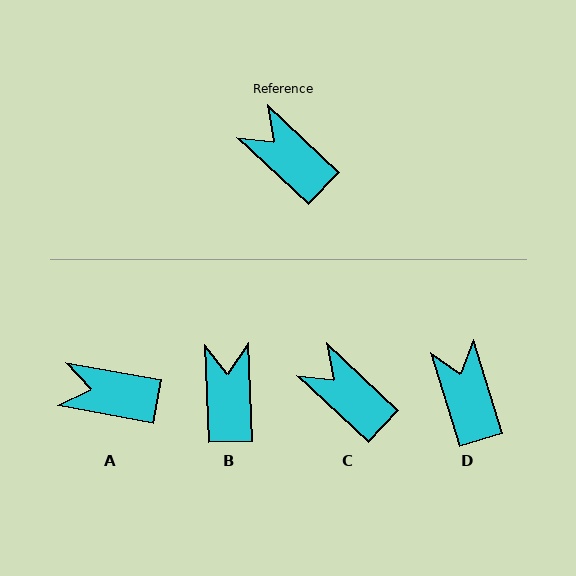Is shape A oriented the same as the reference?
No, it is off by about 33 degrees.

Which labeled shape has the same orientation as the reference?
C.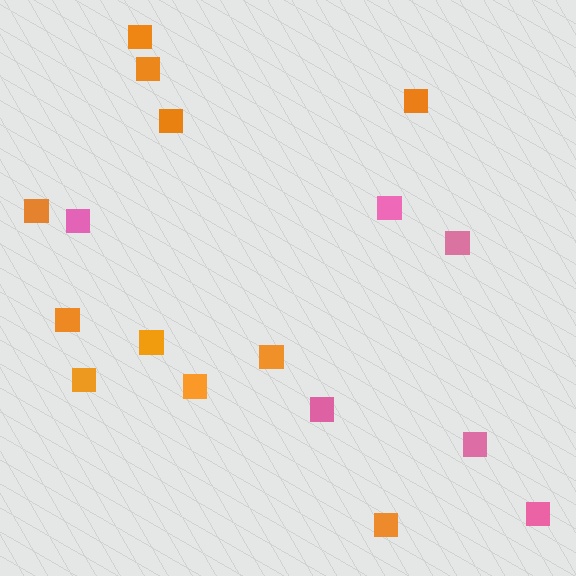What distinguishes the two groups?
There are 2 groups: one group of pink squares (6) and one group of orange squares (11).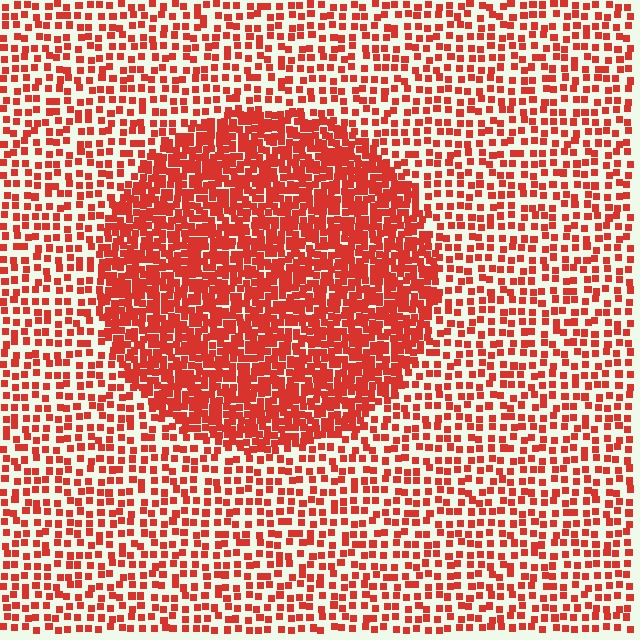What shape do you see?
I see a circle.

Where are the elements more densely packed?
The elements are more densely packed inside the circle boundary.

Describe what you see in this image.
The image contains small red elements arranged at two different densities. A circle-shaped region is visible where the elements are more densely packed than the surrounding area.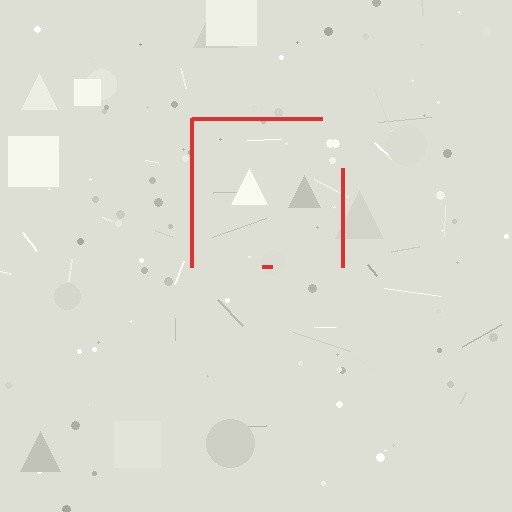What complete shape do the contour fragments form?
The contour fragments form a square.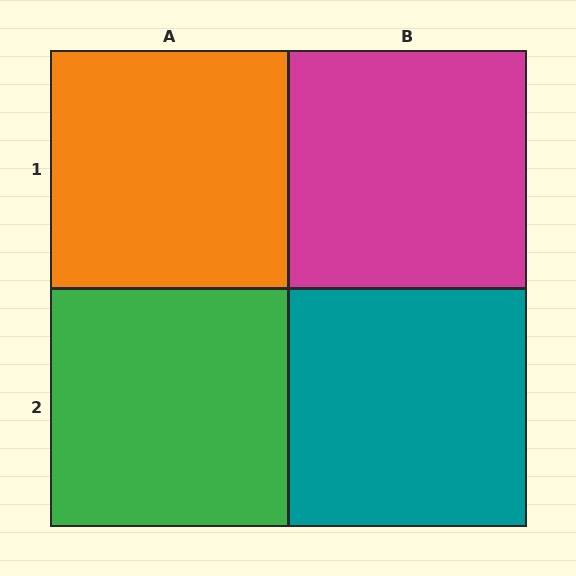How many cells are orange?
1 cell is orange.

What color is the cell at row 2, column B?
Teal.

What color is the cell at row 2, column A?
Green.